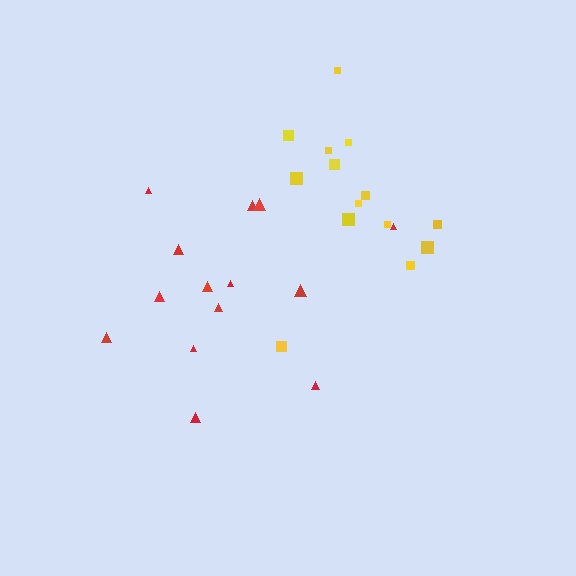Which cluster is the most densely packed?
Yellow.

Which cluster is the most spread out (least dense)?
Red.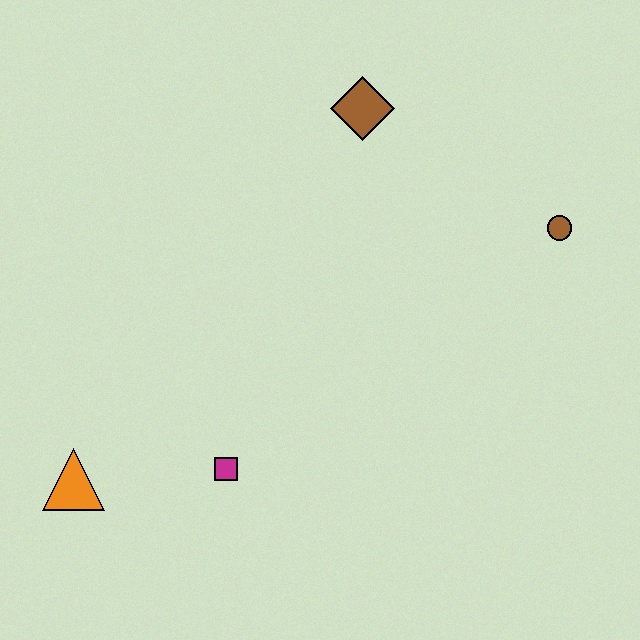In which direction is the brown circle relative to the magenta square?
The brown circle is to the right of the magenta square.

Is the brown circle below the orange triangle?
No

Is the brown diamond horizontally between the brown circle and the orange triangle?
Yes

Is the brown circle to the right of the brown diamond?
Yes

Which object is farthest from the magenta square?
The brown circle is farthest from the magenta square.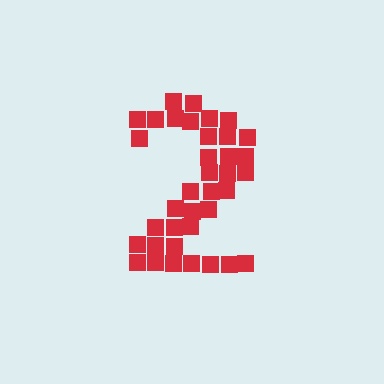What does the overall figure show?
The overall figure shows the digit 2.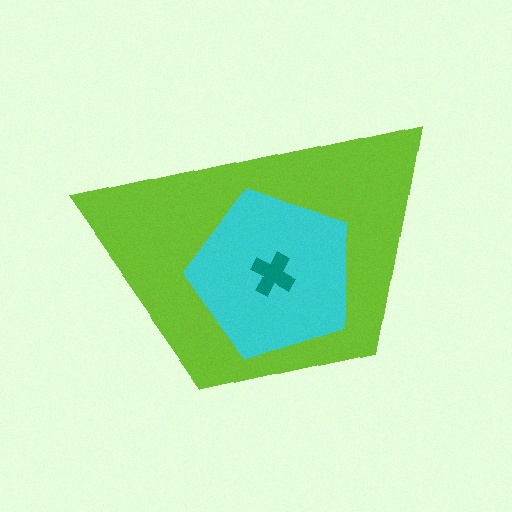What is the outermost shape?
The lime trapezoid.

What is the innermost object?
The teal cross.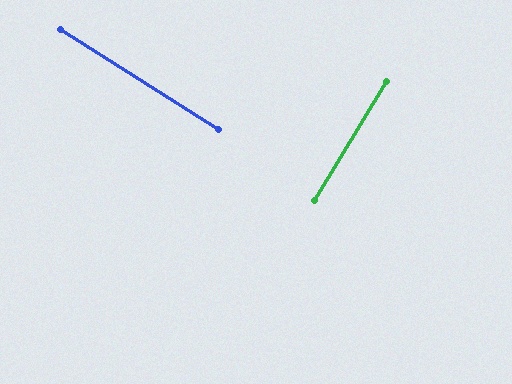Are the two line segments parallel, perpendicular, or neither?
Perpendicular — they meet at approximately 88°.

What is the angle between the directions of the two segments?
Approximately 88 degrees.